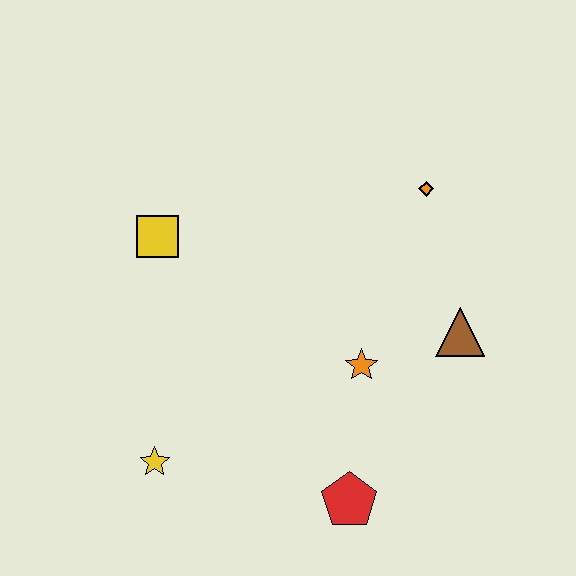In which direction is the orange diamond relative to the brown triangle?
The orange diamond is above the brown triangle.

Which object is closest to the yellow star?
The red pentagon is closest to the yellow star.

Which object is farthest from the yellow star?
The orange diamond is farthest from the yellow star.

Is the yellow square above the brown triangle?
Yes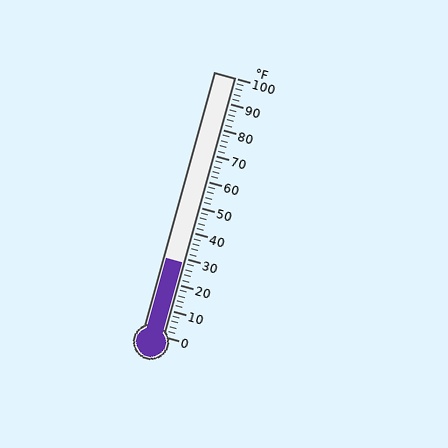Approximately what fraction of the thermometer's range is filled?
The thermometer is filled to approximately 30% of its range.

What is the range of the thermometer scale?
The thermometer scale ranges from 0°F to 100°F.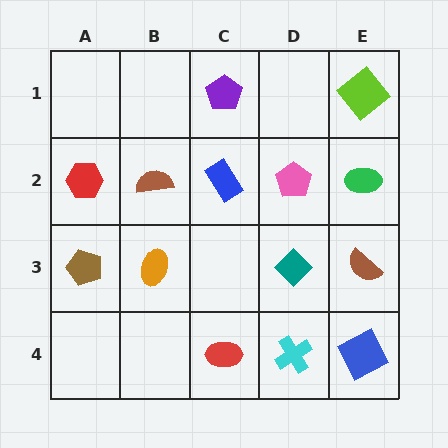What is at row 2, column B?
A brown semicircle.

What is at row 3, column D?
A teal diamond.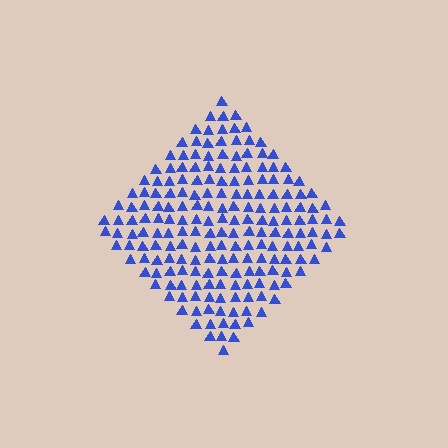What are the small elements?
The small elements are triangles.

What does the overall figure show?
The overall figure shows a diamond.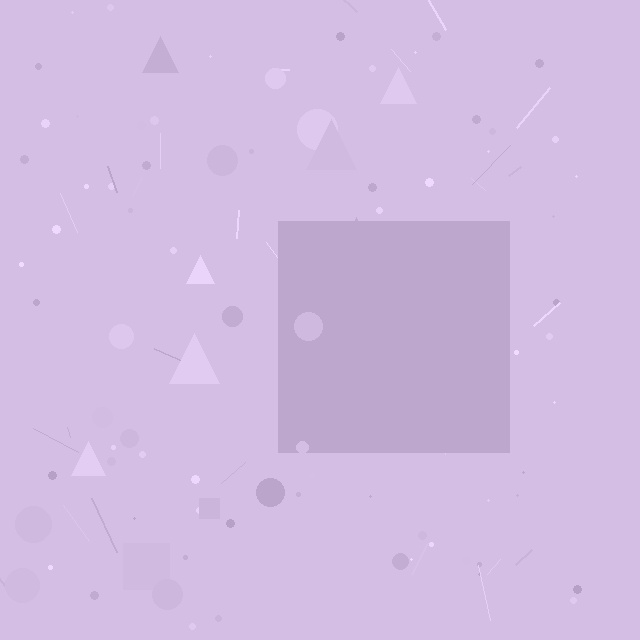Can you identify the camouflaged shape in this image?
The camouflaged shape is a square.